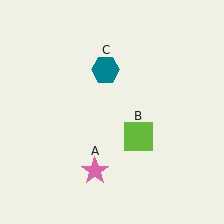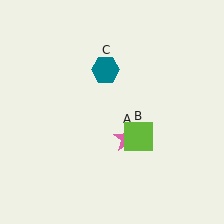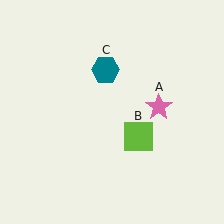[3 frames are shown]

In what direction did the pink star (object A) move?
The pink star (object A) moved up and to the right.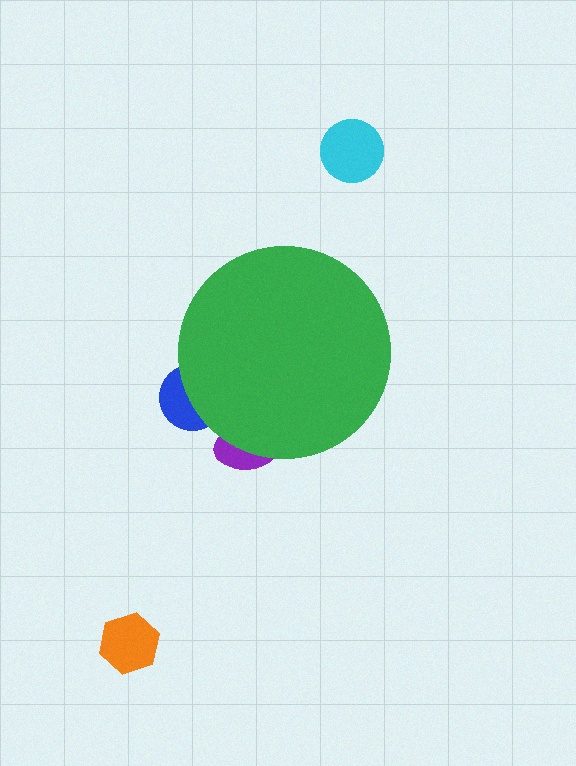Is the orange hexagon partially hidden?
No, the orange hexagon is fully visible.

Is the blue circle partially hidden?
Yes, the blue circle is partially hidden behind the green circle.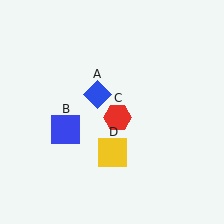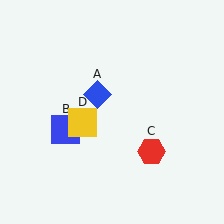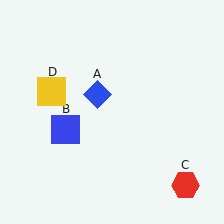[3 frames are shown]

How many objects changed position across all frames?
2 objects changed position: red hexagon (object C), yellow square (object D).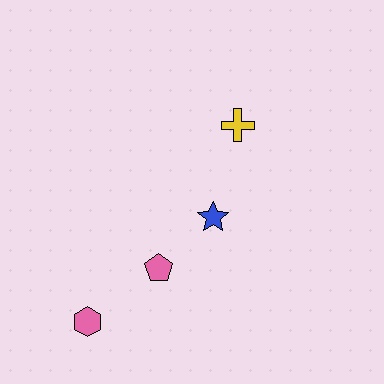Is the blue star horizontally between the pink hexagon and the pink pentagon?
No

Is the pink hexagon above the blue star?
No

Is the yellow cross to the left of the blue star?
No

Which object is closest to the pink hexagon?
The pink pentagon is closest to the pink hexagon.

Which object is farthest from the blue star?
The pink hexagon is farthest from the blue star.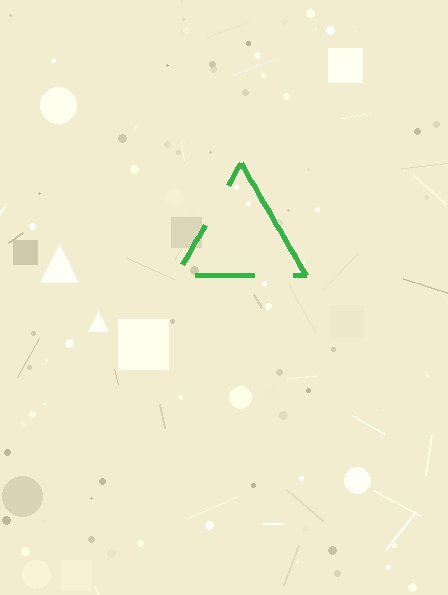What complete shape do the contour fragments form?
The contour fragments form a triangle.